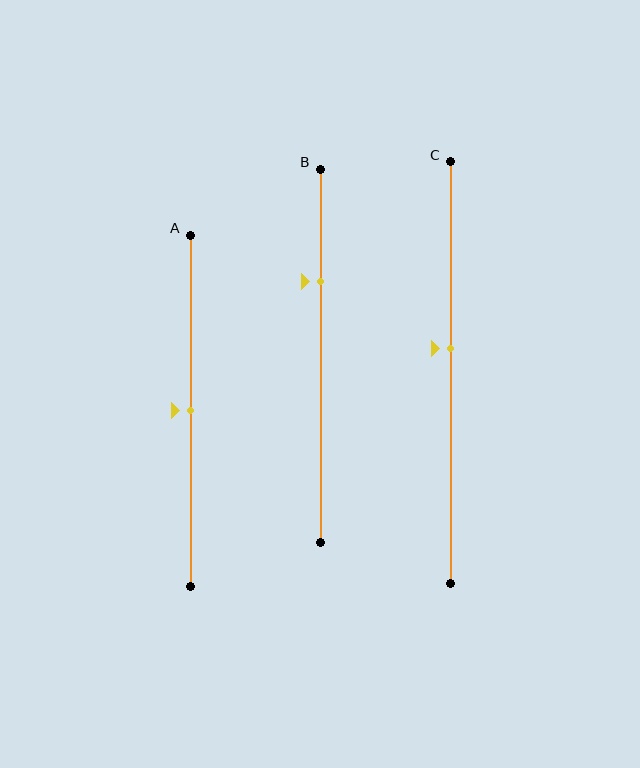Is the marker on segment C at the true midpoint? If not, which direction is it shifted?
No, the marker on segment C is shifted upward by about 6% of the segment length.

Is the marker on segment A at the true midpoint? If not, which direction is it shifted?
Yes, the marker on segment A is at the true midpoint.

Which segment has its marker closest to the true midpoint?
Segment A has its marker closest to the true midpoint.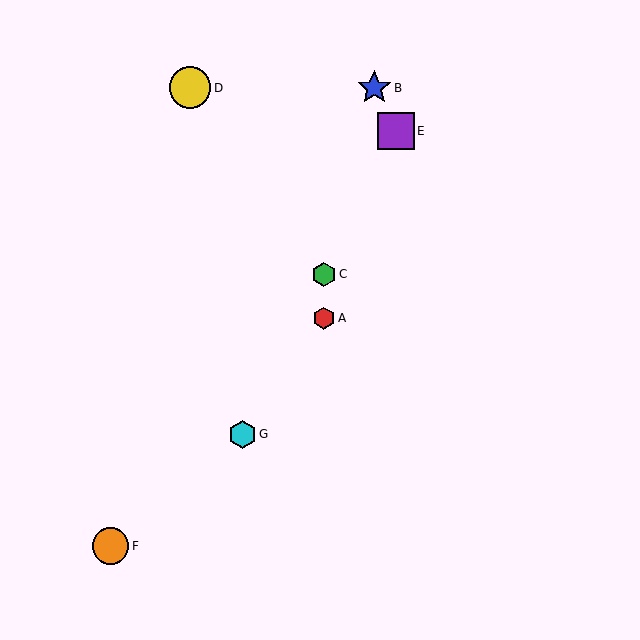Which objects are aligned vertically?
Objects A, C are aligned vertically.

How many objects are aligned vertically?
2 objects (A, C) are aligned vertically.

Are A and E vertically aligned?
No, A is at x≈324 and E is at x≈396.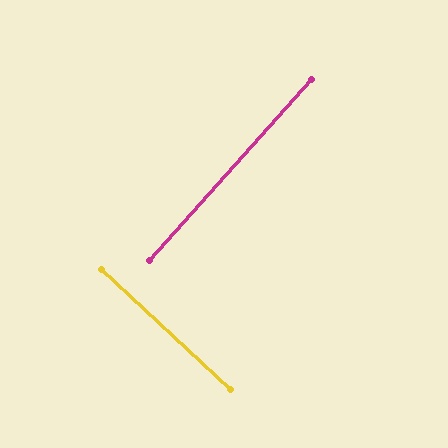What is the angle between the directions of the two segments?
Approximately 89 degrees.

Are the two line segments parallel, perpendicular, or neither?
Perpendicular — they meet at approximately 89°.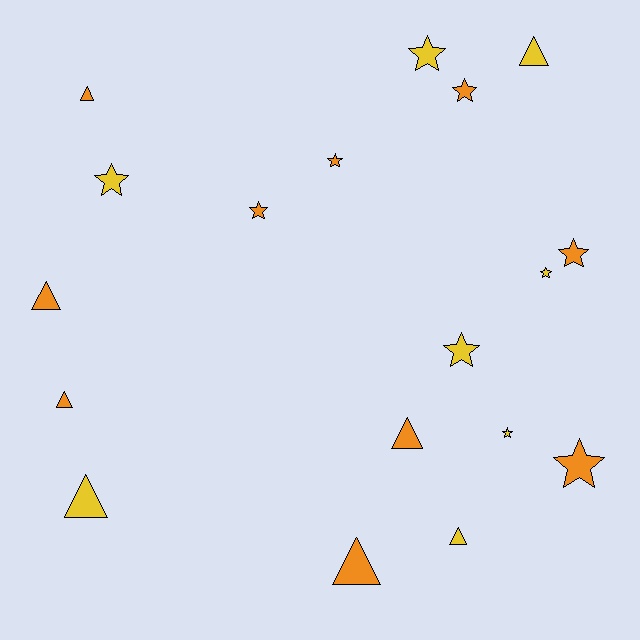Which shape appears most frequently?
Star, with 10 objects.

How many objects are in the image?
There are 18 objects.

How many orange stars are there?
There are 5 orange stars.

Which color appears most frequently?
Orange, with 10 objects.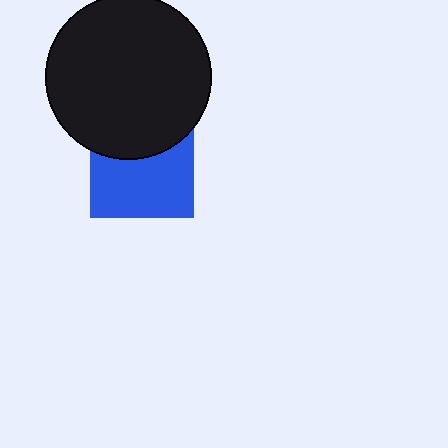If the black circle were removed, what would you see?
You would see the complete blue square.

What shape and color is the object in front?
The object in front is a black circle.